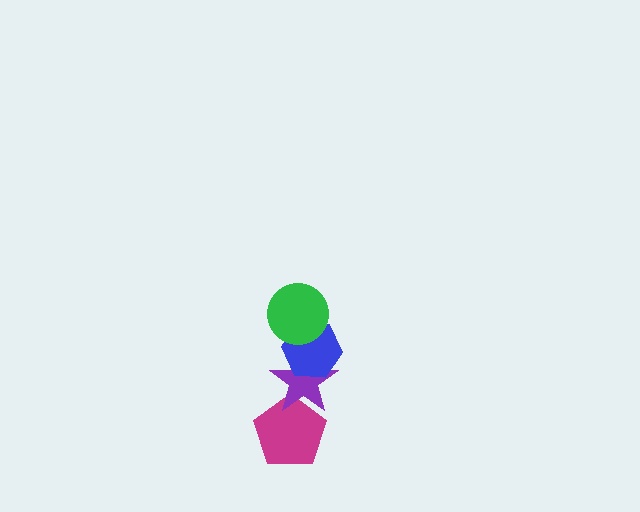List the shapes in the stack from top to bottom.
From top to bottom: the green circle, the blue hexagon, the purple star, the magenta pentagon.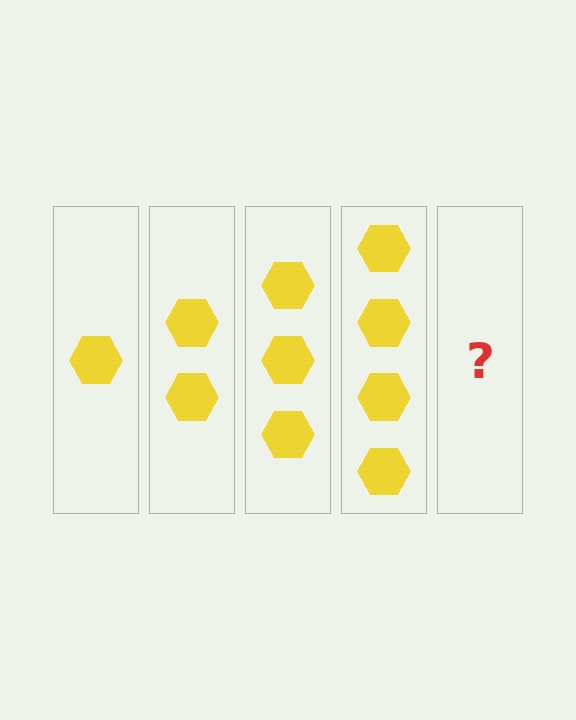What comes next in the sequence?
The next element should be 5 hexagons.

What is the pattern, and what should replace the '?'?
The pattern is that each step adds one more hexagon. The '?' should be 5 hexagons.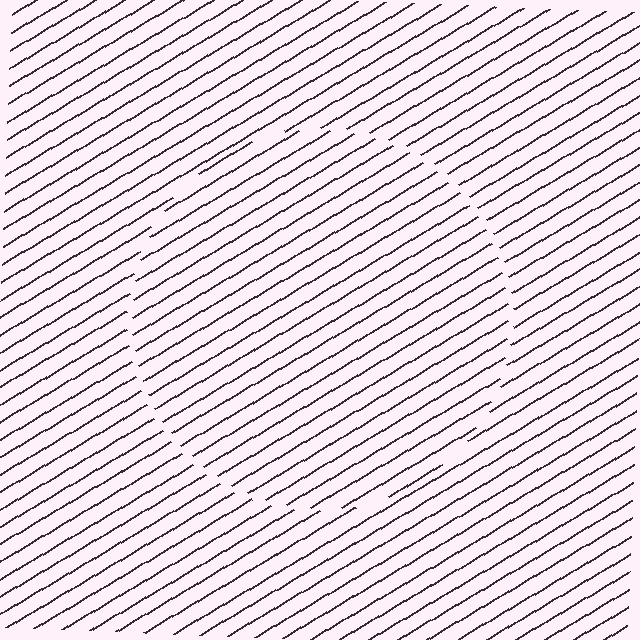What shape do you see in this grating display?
An illusory circle. The interior of the shape contains the same grating, shifted by half a period — the contour is defined by the phase discontinuity where line-ends from the inner and outer gratings abut.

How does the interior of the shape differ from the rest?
The interior of the shape contains the same grating, shifted by half a period — the contour is defined by the phase discontinuity where line-ends from the inner and outer gratings abut.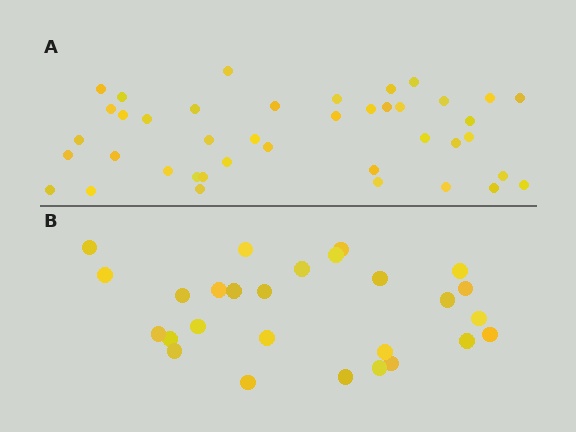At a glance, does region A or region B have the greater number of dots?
Region A (the top region) has more dots.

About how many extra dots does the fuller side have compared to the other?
Region A has approximately 15 more dots than region B.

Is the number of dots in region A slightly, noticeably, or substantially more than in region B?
Region A has substantially more. The ratio is roughly 1.5 to 1.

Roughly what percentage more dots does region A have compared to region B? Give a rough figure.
About 50% more.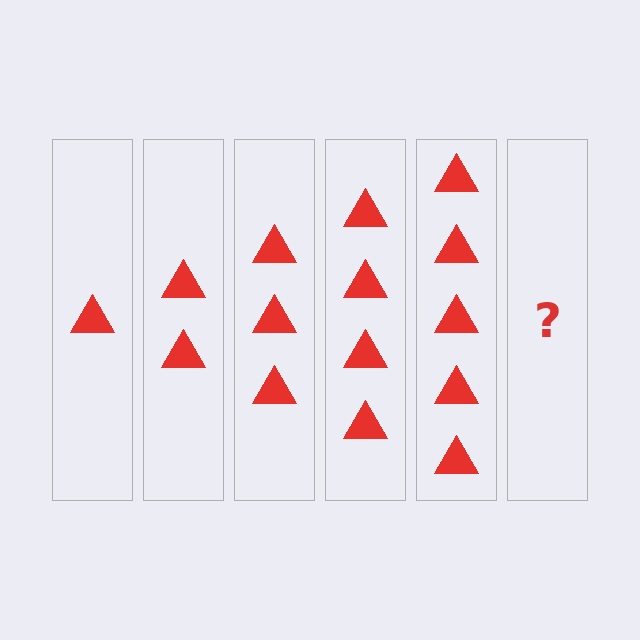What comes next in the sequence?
The next element should be 6 triangles.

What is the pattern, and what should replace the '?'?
The pattern is that each step adds one more triangle. The '?' should be 6 triangles.